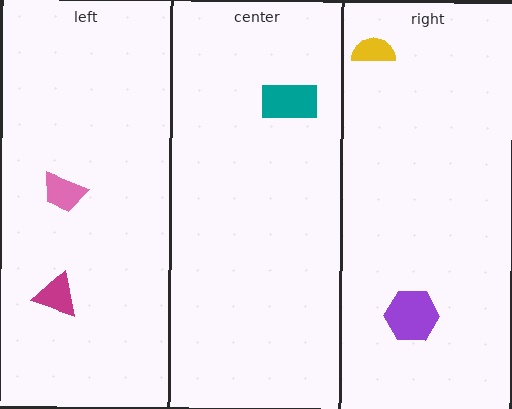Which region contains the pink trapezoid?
The left region.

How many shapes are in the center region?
1.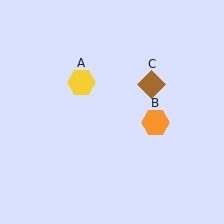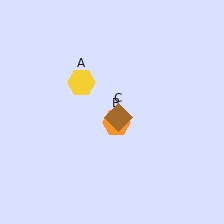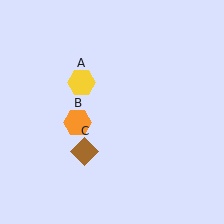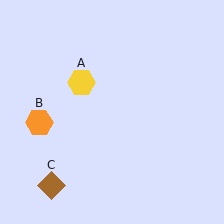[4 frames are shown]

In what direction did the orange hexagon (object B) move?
The orange hexagon (object B) moved left.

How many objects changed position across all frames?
2 objects changed position: orange hexagon (object B), brown diamond (object C).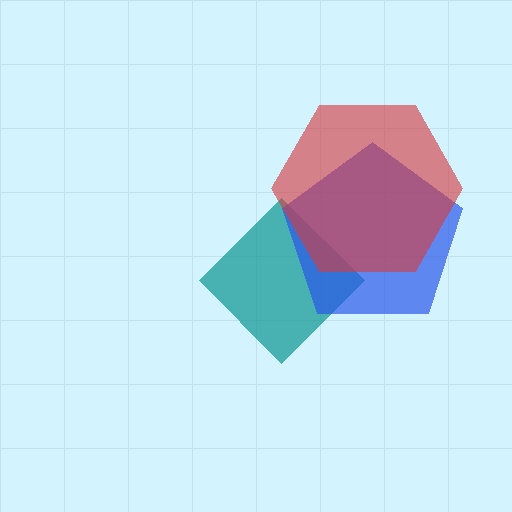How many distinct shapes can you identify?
There are 3 distinct shapes: a teal diamond, a blue pentagon, a red hexagon.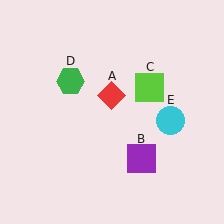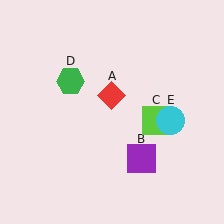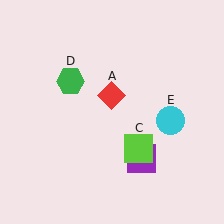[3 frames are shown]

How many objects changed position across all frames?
1 object changed position: lime square (object C).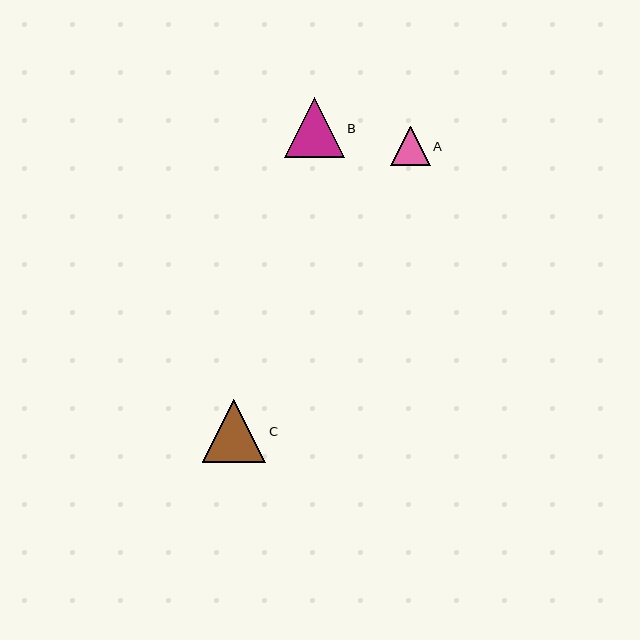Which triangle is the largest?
Triangle C is the largest with a size of approximately 63 pixels.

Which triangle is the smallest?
Triangle A is the smallest with a size of approximately 39 pixels.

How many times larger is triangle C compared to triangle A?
Triangle C is approximately 1.6 times the size of triangle A.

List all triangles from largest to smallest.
From largest to smallest: C, B, A.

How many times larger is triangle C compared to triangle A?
Triangle C is approximately 1.6 times the size of triangle A.